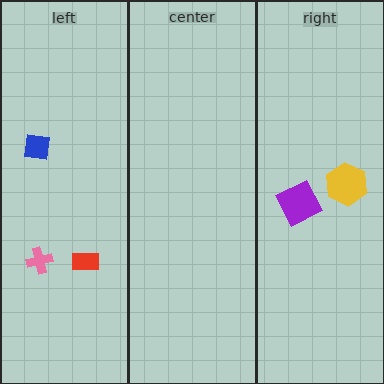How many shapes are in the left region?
3.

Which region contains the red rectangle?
The left region.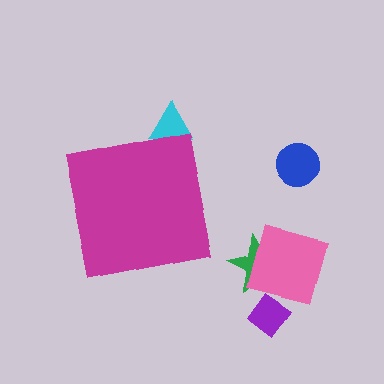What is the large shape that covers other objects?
A magenta square.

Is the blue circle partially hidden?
No, the blue circle is fully visible.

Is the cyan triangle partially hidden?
Yes, the cyan triangle is partially hidden behind the magenta square.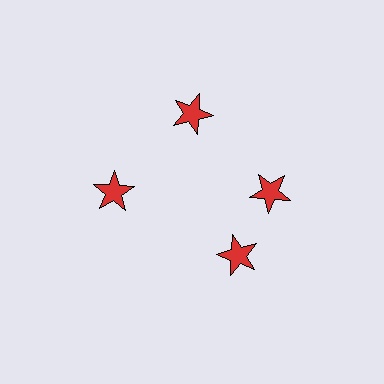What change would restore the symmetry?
The symmetry would be restored by rotating it back into even spacing with its neighbors so that all 4 stars sit at equal angles and equal distance from the center.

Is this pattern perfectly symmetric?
No. The 4 red stars are arranged in a ring, but one element near the 6 o'clock position is rotated out of alignment along the ring, breaking the 4-fold rotational symmetry.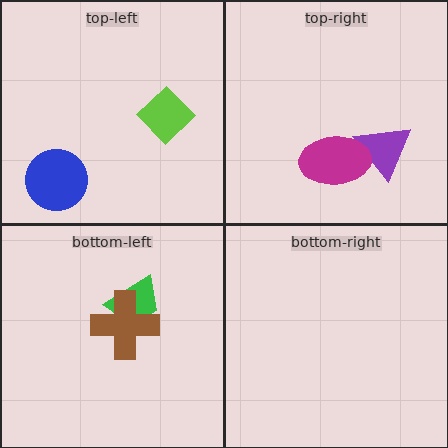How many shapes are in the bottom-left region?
2.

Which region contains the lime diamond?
The top-left region.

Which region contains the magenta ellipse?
The top-right region.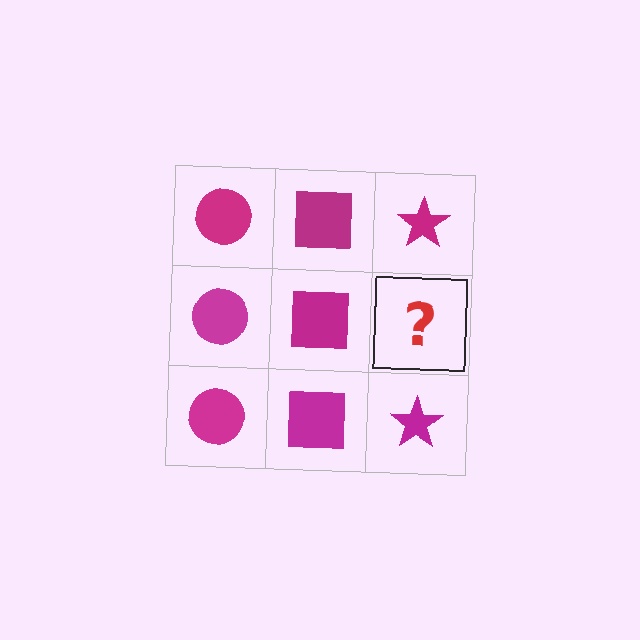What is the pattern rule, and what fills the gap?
The rule is that each column has a consistent shape. The gap should be filled with a magenta star.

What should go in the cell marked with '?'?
The missing cell should contain a magenta star.